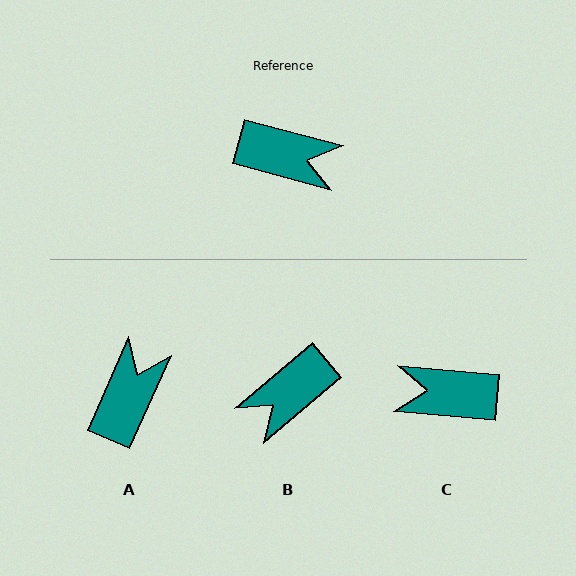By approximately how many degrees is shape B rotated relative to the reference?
Approximately 125 degrees clockwise.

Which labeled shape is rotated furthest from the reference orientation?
C, about 170 degrees away.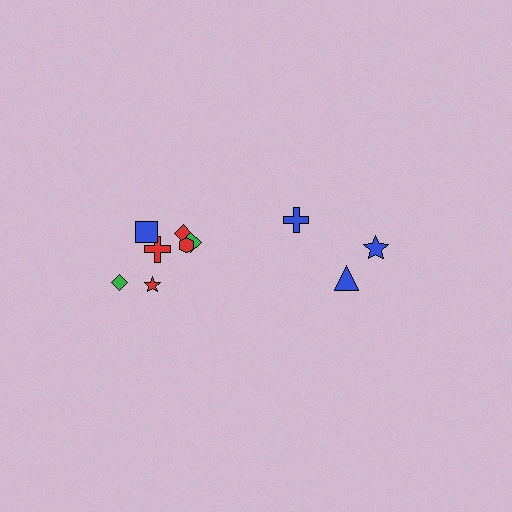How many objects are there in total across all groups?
There are 10 objects.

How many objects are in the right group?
There are 3 objects.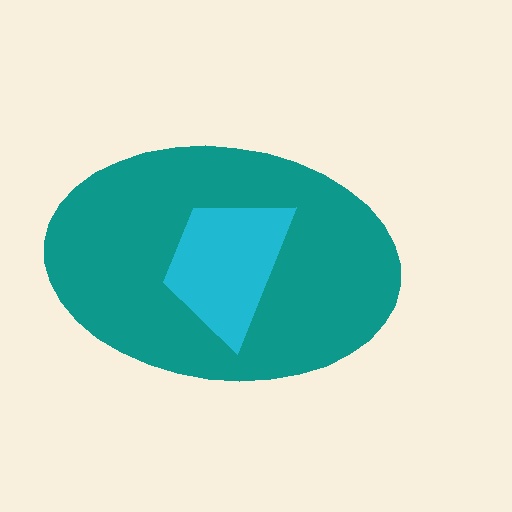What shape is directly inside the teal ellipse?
The cyan trapezoid.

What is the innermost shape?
The cyan trapezoid.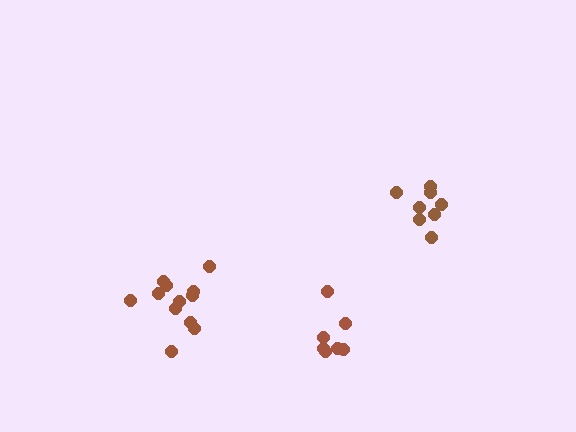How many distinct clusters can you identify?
There are 3 distinct clusters.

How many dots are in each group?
Group 1: 7 dots, Group 2: 8 dots, Group 3: 12 dots (27 total).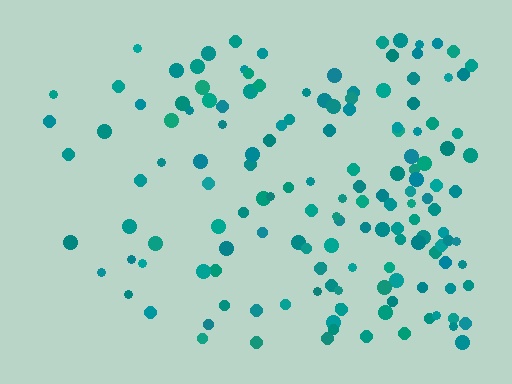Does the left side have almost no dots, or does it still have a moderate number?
Still a moderate number, just noticeably fewer than the right.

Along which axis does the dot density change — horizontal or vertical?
Horizontal.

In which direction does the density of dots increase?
From left to right, with the right side densest.